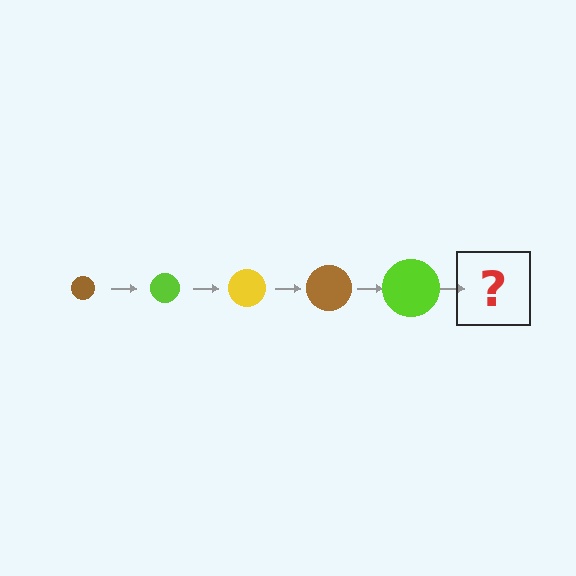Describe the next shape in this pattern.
It should be a yellow circle, larger than the previous one.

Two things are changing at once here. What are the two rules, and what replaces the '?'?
The two rules are that the circle grows larger each step and the color cycles through brown, lime, and yellow. The '?' should be a yellow circle, larger than the previous one.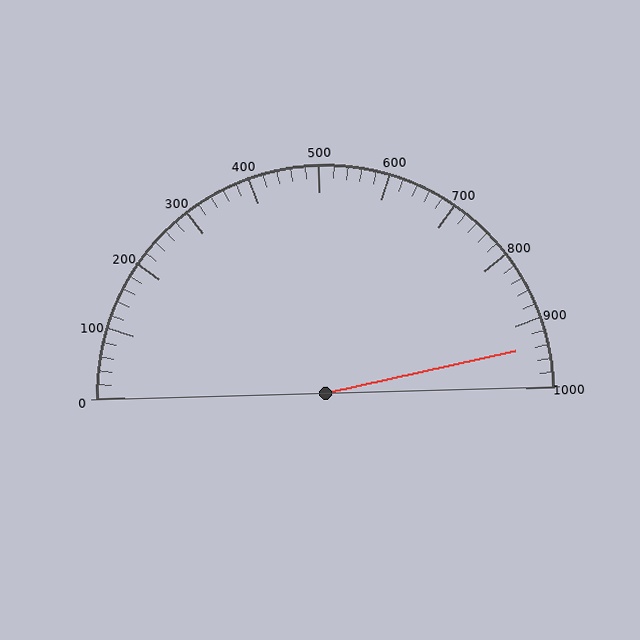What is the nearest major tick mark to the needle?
The nearest major tick mark is 900.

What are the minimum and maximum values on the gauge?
The gauge ranges from 0 to 1000.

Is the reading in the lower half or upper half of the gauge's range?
The reading is in the upper half of the range (0 to 1000).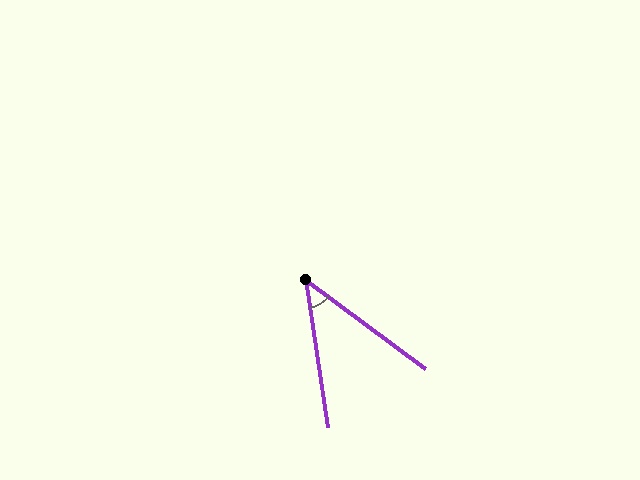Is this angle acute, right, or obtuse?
It is acute.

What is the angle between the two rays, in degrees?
Approximately 45 degrees.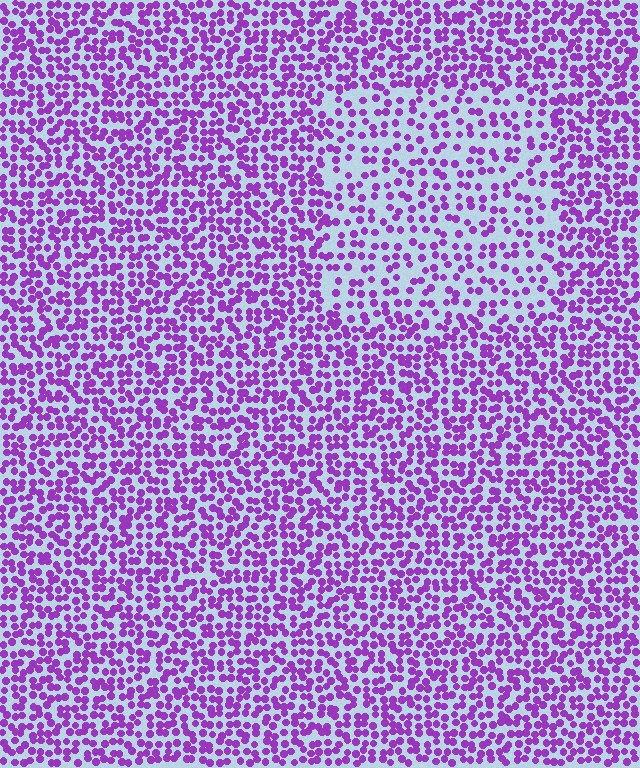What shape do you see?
I see a rectangle.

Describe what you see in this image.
The image contains small purple elements arranged at two different densities. A rectangle-shaped region is visible where the elements are less densely packed than the surrounding area.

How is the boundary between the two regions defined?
The boundary is defined by a change in element density (approximately 1.7x ratio). All elements are the same color, size, and shape.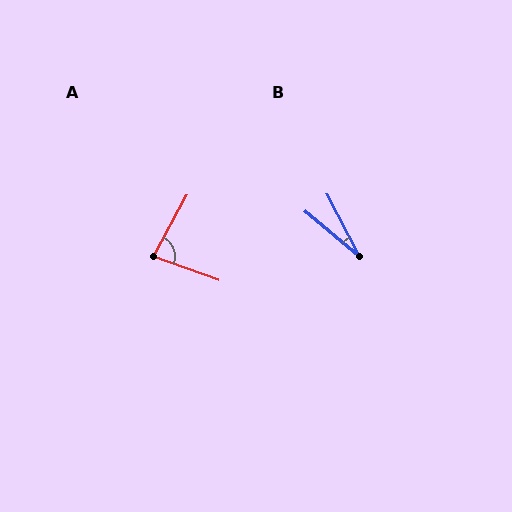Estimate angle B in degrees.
Approximately 23 degrees.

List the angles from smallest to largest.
B (23°), A (81°).